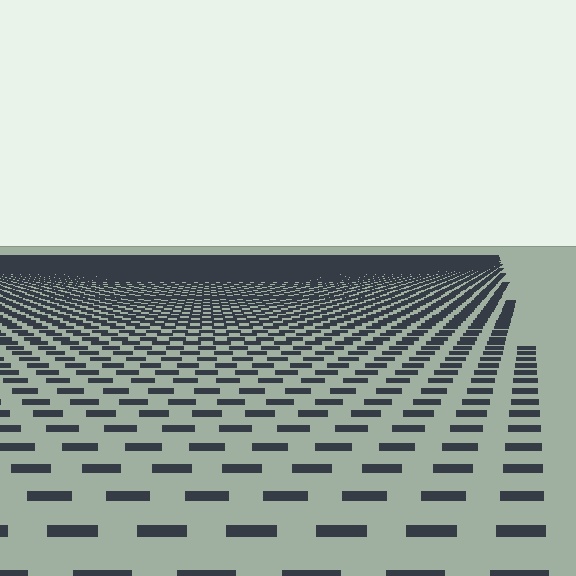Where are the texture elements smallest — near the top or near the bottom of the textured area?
Near the top.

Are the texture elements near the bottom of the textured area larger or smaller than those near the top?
Larger. Near the bottom, elements are closer to the viewer and appear at a bigger on-screen size.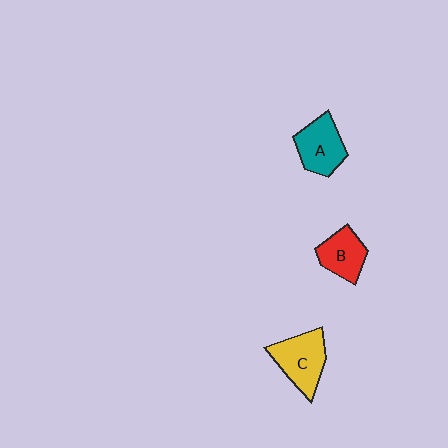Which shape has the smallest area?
Shape B (red).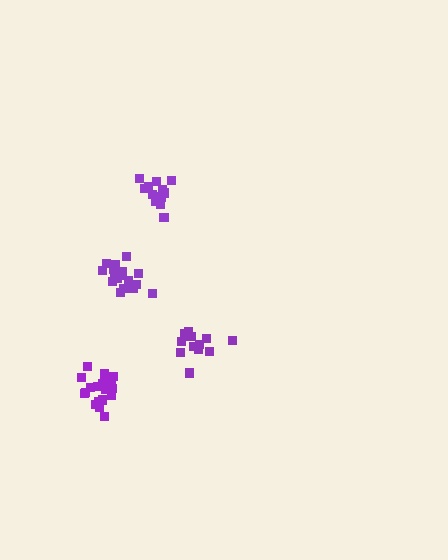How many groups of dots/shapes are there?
There are 4 groups.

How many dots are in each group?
Group 1: 15 dots, Group 2: 19 dots, Group 3: 19 dots, Group 4: 13 dots (66 total).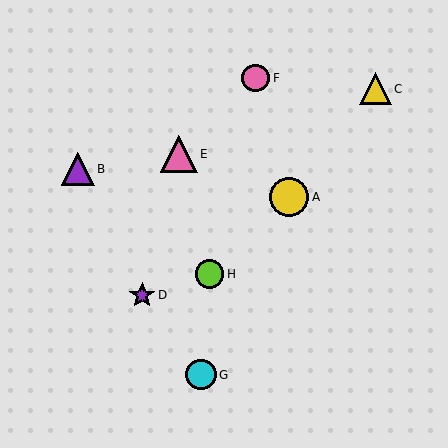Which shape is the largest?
The yellow circle (labeled A) is the largest.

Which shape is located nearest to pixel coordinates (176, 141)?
The pink triangle (labeled E) at (179, 154) is nearest to that location.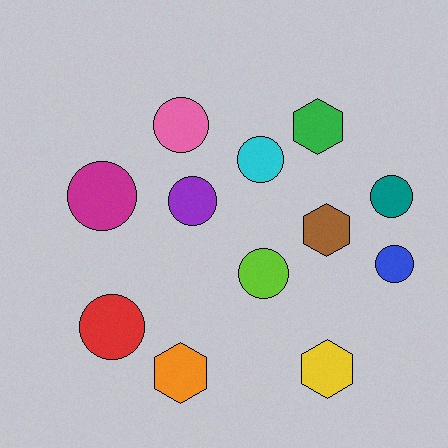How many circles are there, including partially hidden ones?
There are 8 circles.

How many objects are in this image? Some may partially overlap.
There are 12 objects.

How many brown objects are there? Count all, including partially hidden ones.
There is 1 brown object.